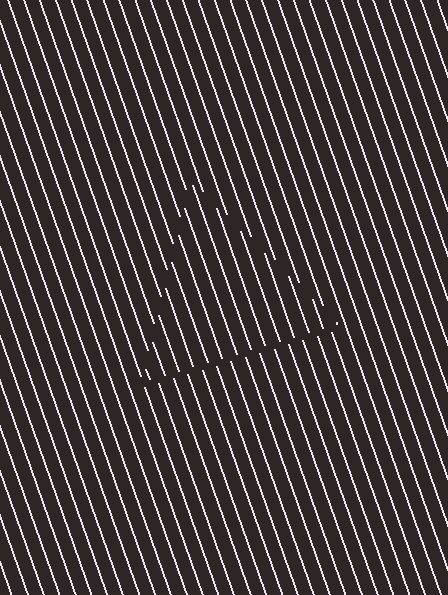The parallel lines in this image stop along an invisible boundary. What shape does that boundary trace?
An illusory triangle. The interior of the shape contains the same grating, shifted by half a period — the contour is defined by the phase discontinuity where line-ends from the inner and outer gratings abut.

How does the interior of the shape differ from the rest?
The interior of the shape contains the same grating, shifted by half a period — the contour is defined by the phase discontinuity where line-ends from the inner and outer gratings abut.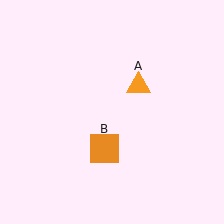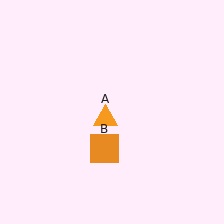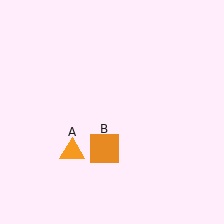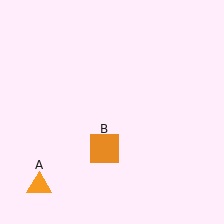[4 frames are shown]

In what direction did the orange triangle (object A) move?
The orange triangle (object A) moved down and to the left.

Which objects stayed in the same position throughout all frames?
Orange square (object B) remained stationary.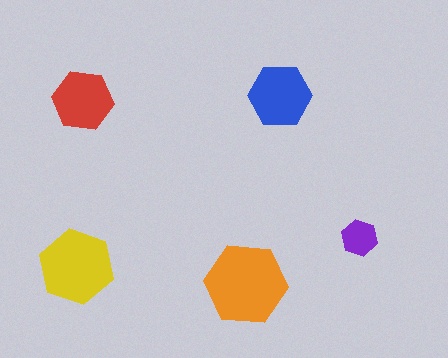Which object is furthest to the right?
The purple hexagon is rightmost.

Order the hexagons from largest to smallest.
the orange one, the yellow one, the blue one, the red one, the purple one.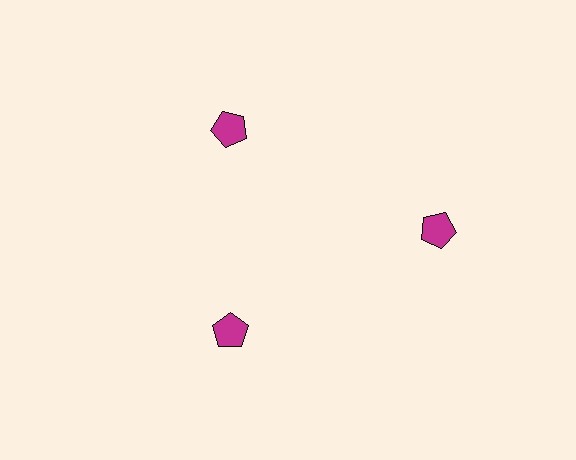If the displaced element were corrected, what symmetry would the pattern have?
It would have 3-fold rotational symmetry — the pattern would map onto itself every 120 degrees.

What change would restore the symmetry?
The symmetry would be restored by moving it inward, back onto the ring so that all 3 pentagons sit at equal angles and equal distance from the center.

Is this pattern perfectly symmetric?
No. The 3 magenta pentagons are arranged in a ring, but one element near the 3 o'clock position is pushed outward from the center, breaking the 3-fold rotational symmetry.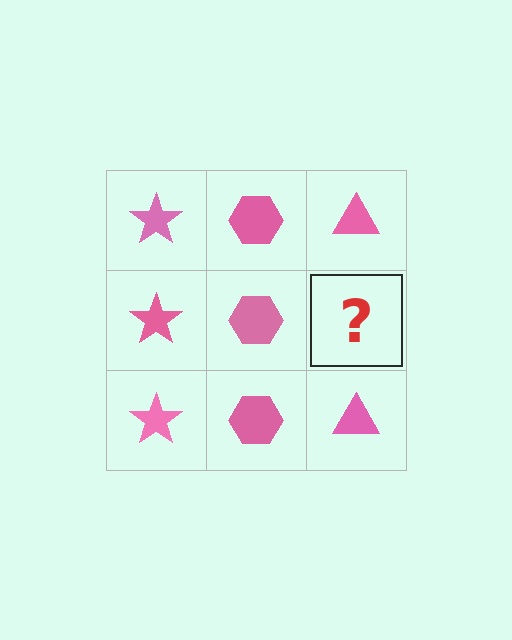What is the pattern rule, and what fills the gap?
The rule is that each column has a consistent shape. The gap should be filled with a pink triangle.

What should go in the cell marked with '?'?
The missing cell should contain a pink triangle.